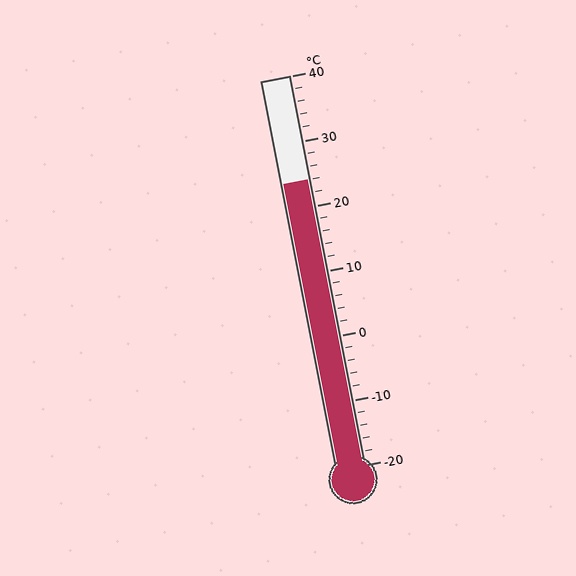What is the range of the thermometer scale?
The thermometer scale ranges from -20°C to 40°C.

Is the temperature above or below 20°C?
The temperature is above 20°C.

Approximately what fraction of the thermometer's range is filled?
The thermometer is filled to approximately 75% of its range.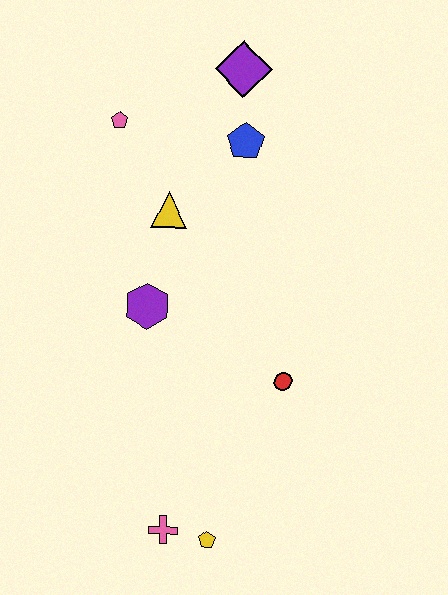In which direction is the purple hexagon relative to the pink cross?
The purple hexagon is above the pink cross.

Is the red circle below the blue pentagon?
Yes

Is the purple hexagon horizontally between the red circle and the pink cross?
No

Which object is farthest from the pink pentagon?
The yellow pentagon is farthest from the pink pentagon.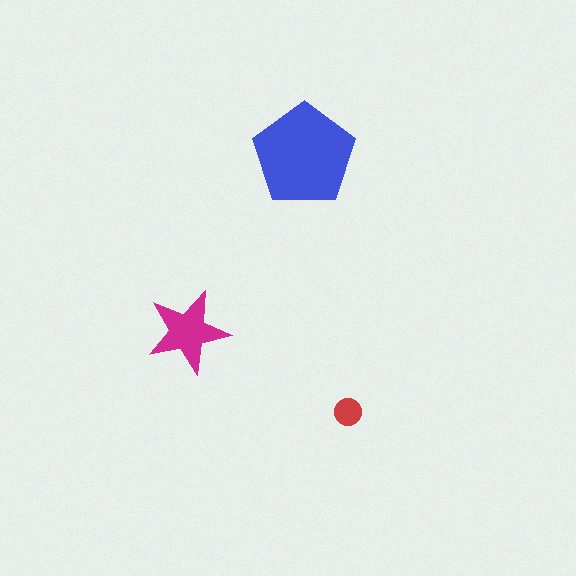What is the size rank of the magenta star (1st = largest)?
2nd.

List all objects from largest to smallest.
The blue pentagon, the magenta star, the red circle.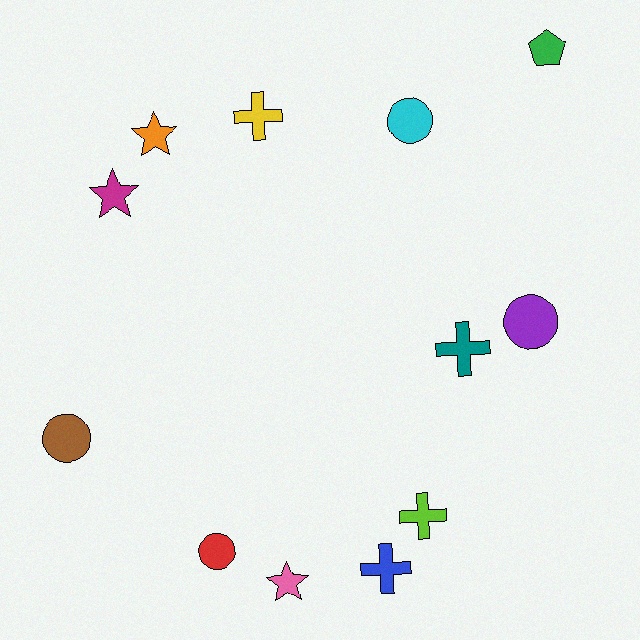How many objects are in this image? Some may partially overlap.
There are 12 objects.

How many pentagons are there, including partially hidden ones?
There is 1 pentagon.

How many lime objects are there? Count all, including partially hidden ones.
There is 1 lime object.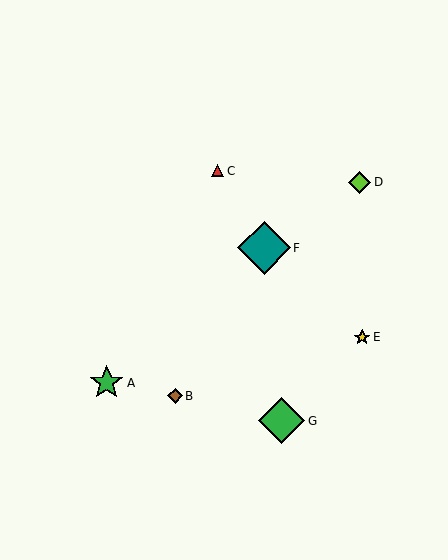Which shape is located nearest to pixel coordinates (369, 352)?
The yellow star (labeled E) at (362, 337) is nearest to that location.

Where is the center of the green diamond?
The center of the green diamond is at (282, 421).